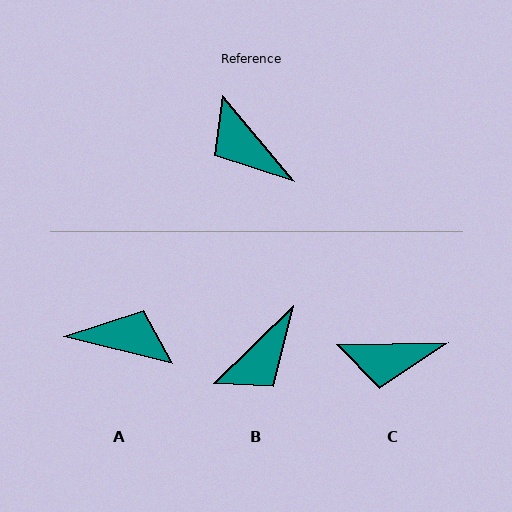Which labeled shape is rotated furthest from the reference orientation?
A, about 144 degrees away.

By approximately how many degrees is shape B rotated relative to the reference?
Approximately 94 degrees counter-clockwise.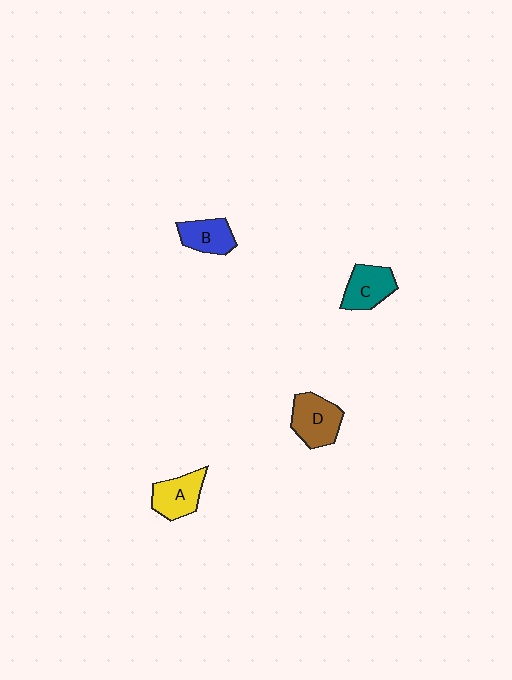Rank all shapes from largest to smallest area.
From largest to smallest: D (brown), A (yellow), C (teal), B (blue).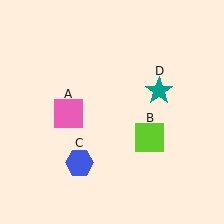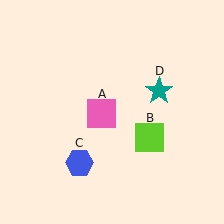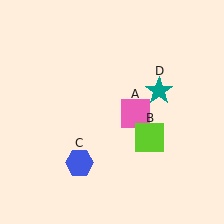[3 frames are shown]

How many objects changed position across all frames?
1 object changed position: pink square (object A).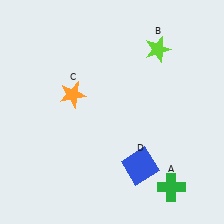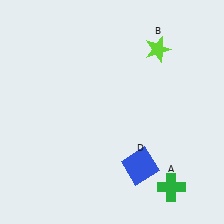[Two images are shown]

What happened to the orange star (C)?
The orange star (C) was removed in Image 2. It was in the top-left area of Image 1.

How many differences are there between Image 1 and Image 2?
There is 1 difference between the two images.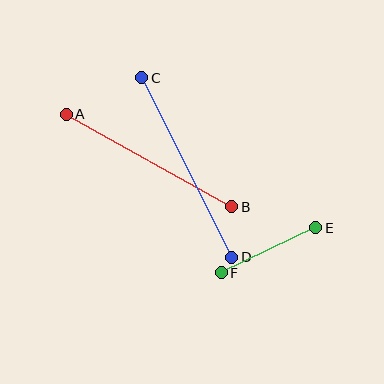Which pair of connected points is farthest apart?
Points C and D are farthest apart.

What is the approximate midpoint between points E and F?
The midpoint is at approximately (268, 250) pixels.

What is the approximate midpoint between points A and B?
The midpoint is at approximately (149, 160) pixels.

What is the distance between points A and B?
The distance is approximately 190 pixels.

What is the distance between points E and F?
The distance is approximately 105 pixels.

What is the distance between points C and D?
The distance is approximately 201 pixels.